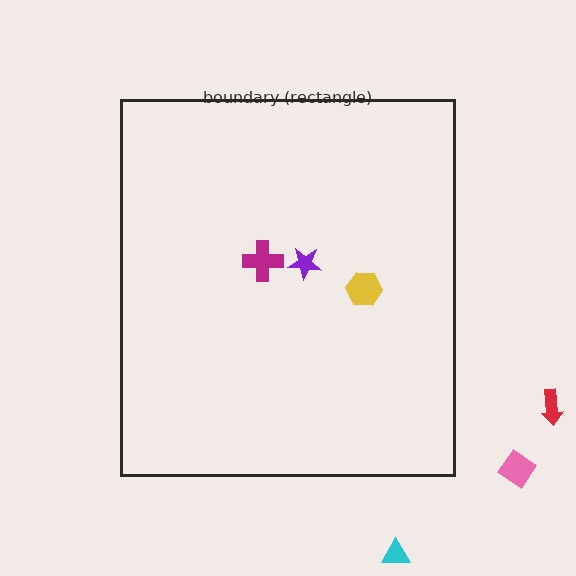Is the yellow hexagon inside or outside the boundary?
Inside.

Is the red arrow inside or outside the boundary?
Outside.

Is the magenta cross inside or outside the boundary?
Inside.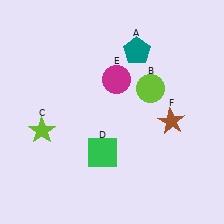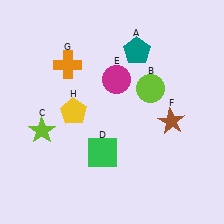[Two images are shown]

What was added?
An orange cross (G), a yellow pentagon (H) were added in Image 2.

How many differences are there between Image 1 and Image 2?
There are 2 differences between the two images.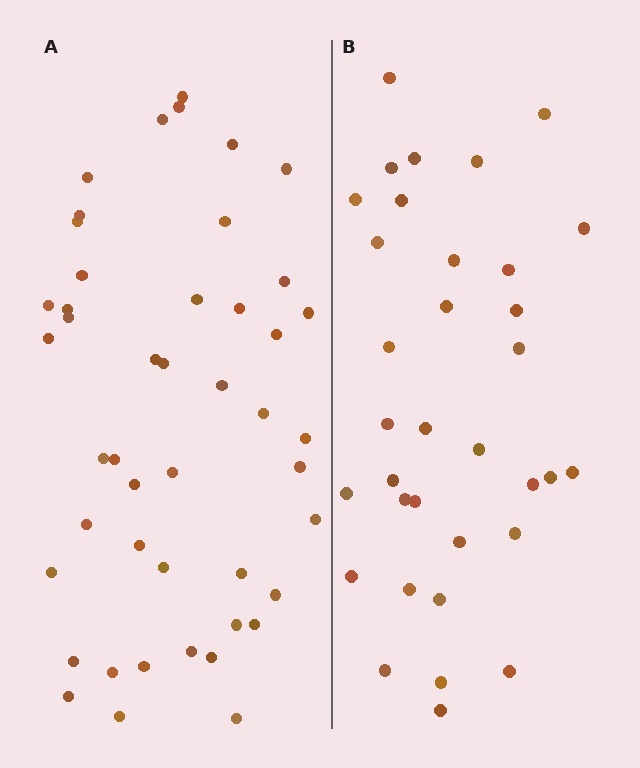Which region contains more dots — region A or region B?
Region A (the left region) has more dots.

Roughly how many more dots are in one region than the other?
Region A has roughly 12 or so more dots than region B.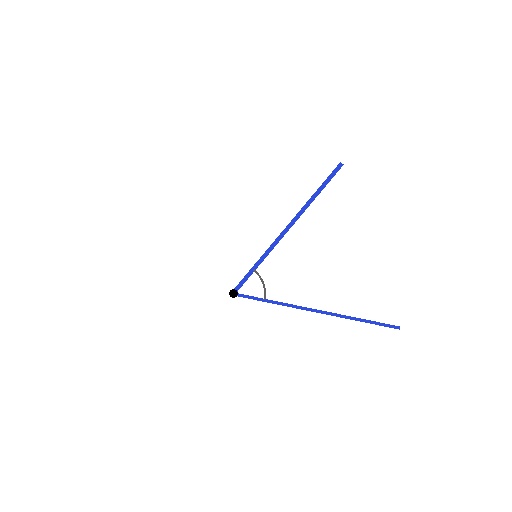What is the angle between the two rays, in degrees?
Approximately 62 degrees.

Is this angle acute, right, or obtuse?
It is acute.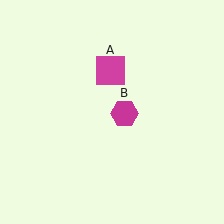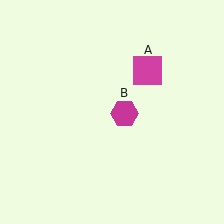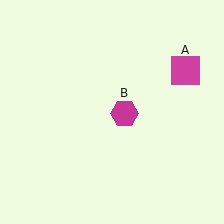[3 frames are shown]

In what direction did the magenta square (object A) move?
The magenta square (object A) moved right.